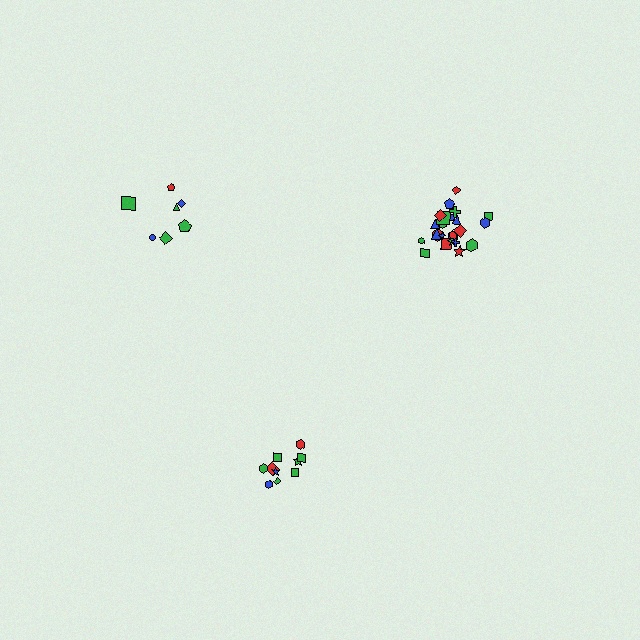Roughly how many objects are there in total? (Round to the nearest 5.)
Roughly 40 objects in total.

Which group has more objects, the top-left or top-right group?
The top-right group.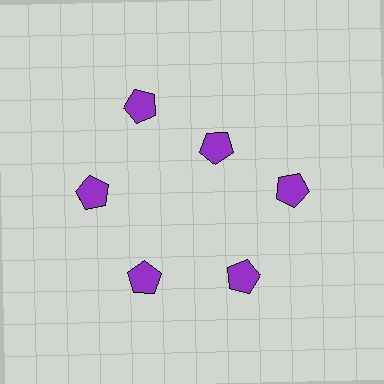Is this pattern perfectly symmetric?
No. The 6 purple pentagons are arranged in a ring, but one element near the 1 o'clock position is pulled inward toward the center, breaking the 6-fold rotational symmetry.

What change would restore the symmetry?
The symmetry would be restored by moving it outward, back onto the ring so that all 6 pentagons sit at equal angles and equal distance from the center.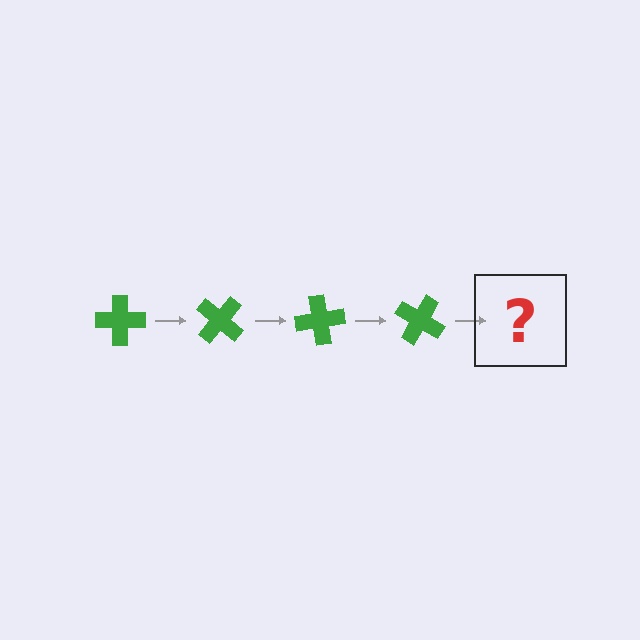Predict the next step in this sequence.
The next step is a green cross rotated 160 degrees.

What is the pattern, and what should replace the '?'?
The pattern is that the cross rotates 40 degrees each step. The '?' should be a green cross rotated 160 degrees.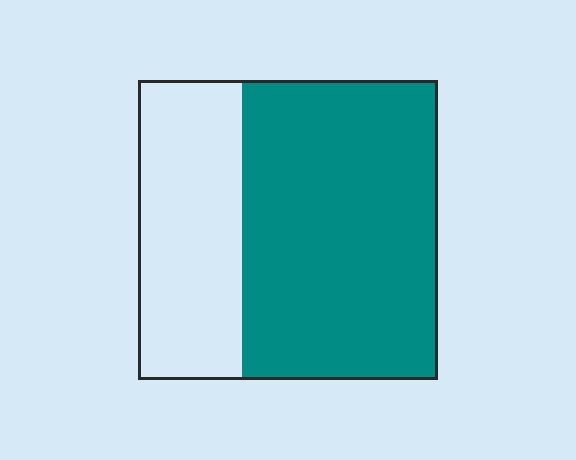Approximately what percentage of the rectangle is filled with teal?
Approximately 65%.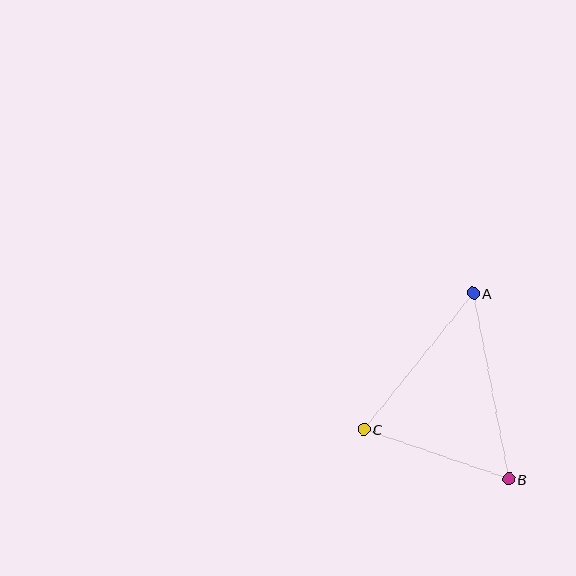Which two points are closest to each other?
Points B and C are closest to each other.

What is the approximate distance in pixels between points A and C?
The distance between A and C is approximately 175 pixels.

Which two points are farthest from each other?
Points A and B are farthest from each other.